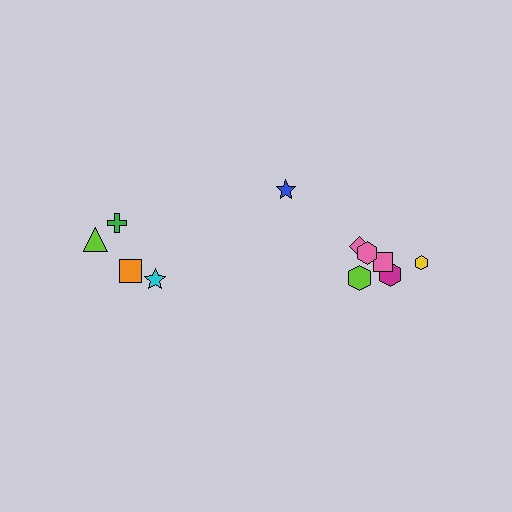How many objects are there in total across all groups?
There are 11 objects.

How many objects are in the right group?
There are 7 objects.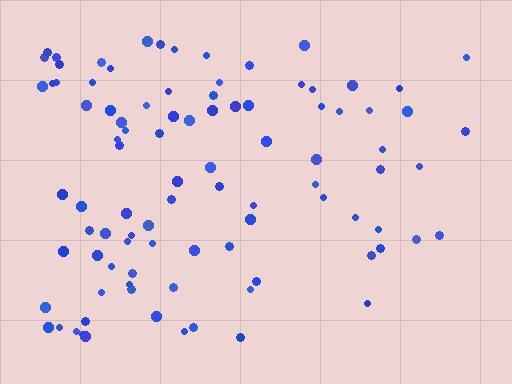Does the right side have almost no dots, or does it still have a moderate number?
Still a moderate number, just noticeably fewer than the left.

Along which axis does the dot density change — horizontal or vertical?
Horizontal.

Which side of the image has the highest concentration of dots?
The left.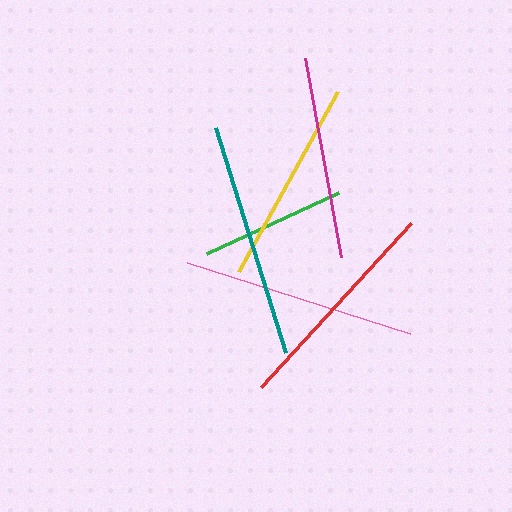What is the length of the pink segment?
The pink segment is approximately 233 pixels long.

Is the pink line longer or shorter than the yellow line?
The pink line is longer than the yellow line.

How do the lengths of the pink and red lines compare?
The pink and red lines are approximately the same length.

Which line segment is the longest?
The teal line is the longest at approximately 236 pixels.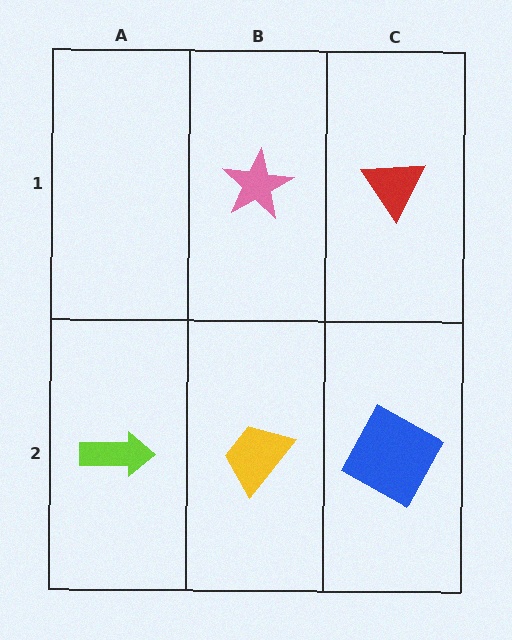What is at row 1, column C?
A red triangle.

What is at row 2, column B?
A yellow trapezoid.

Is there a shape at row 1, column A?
No, that cell is empty.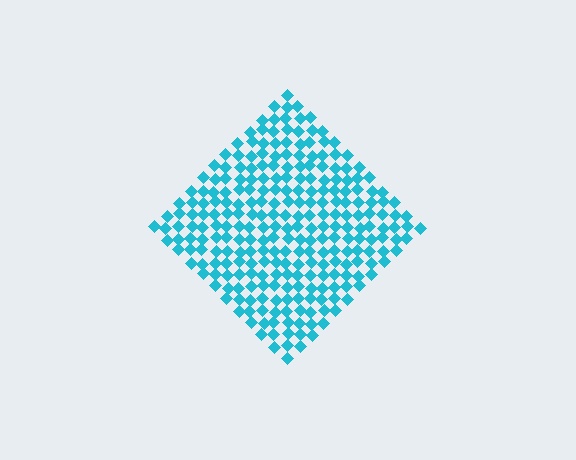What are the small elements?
The small elements are diamonds.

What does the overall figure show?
The overall figure shows a diamond.